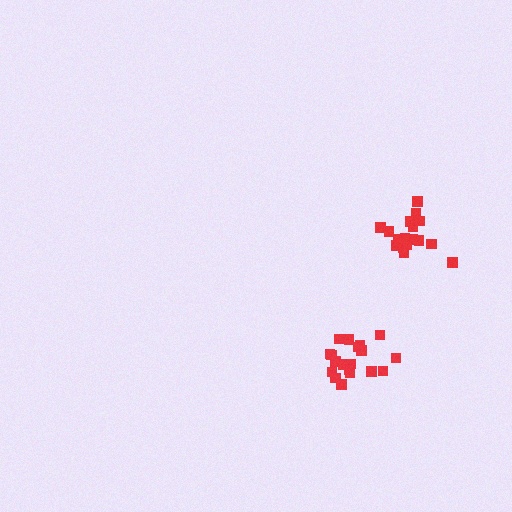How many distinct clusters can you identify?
There are 2 distinct clusters.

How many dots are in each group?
Group 1: 19 dots, Group 2: 19 dots (38 total).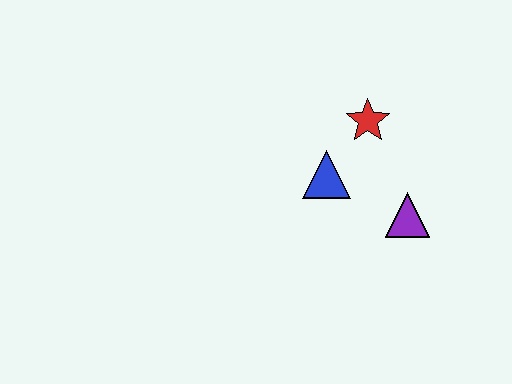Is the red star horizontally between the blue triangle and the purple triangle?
Yes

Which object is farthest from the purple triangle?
The red star is farthest from the purple triangle.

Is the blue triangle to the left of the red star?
Yes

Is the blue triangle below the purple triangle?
No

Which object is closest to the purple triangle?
The blue triangle is closest to the purple triangle.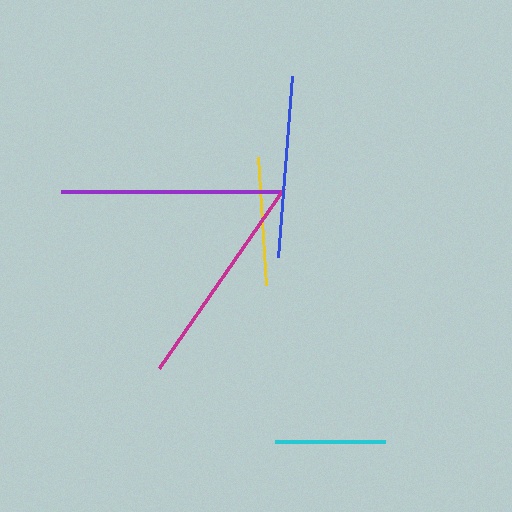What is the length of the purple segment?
The purple segment is approximately 219 pixels long.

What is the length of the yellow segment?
The yellow segment is approximately 129 pixels long.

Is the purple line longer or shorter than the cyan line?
The purple line is longer than the cyan line.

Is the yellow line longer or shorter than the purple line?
The purple line is longer than the yellow line.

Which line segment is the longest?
The purple line is the longest at approximately 219 pixels.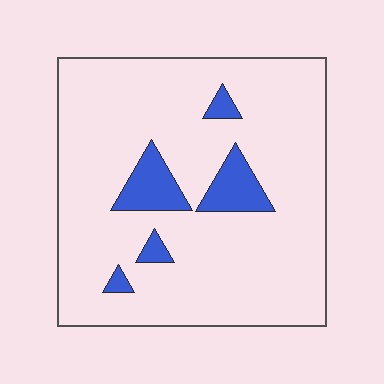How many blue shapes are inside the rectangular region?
5.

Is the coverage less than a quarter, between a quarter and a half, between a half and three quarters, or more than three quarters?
Less than a quarter.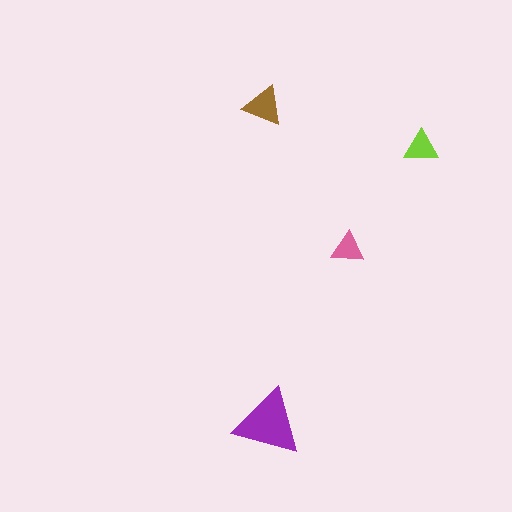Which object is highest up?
The brown triangle is topmost.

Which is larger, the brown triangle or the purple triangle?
The purple one.